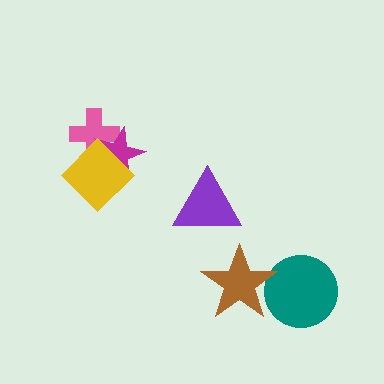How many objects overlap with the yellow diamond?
2 objects overlap with the yellow diamond.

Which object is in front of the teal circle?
The brown star is in front of the teal circle.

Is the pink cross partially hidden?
Yes, it is partially covered by another shape.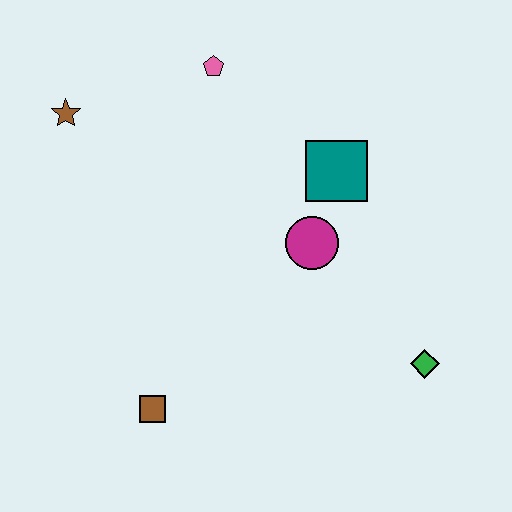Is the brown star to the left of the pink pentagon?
Yes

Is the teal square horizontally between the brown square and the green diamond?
Yes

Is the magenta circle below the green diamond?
No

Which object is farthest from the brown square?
The pink pentagon is farthest from the brown square.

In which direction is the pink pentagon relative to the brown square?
The pink pentagon is above the brown square.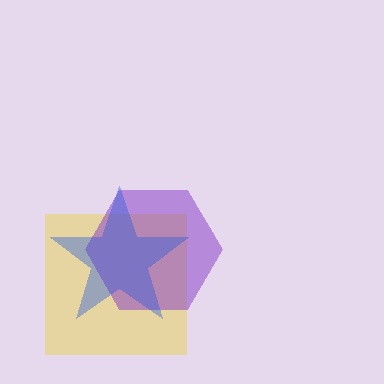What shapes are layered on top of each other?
The layered shapes are: a yellow square, a purple hexagon, a blue star.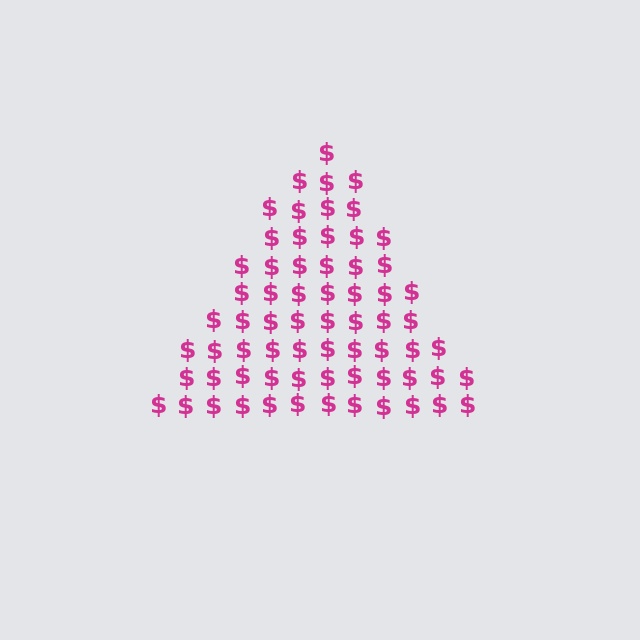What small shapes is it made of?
It is made of small dollar signs.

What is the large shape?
The large shape is a triangle.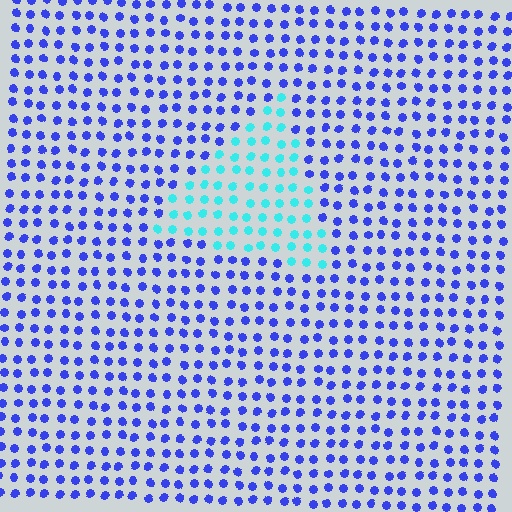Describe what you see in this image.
The image is filled with small blue elements in a uniform arrangement. A triangle-shaped region is visible where the elements are tinted to a slightly different hue, forming a subtle color boundary.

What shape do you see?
I see a triangle.